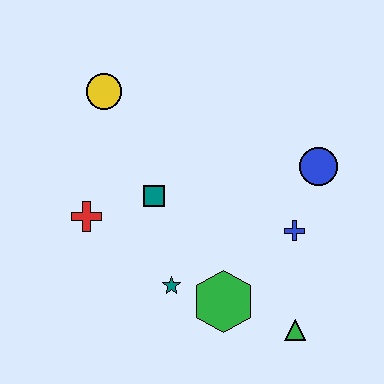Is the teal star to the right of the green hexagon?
No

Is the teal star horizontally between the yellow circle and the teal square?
No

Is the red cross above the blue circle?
No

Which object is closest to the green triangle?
The green hexagon is closest to the green triangle.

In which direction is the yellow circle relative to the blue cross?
The yellow circle is to the left of the blue cross.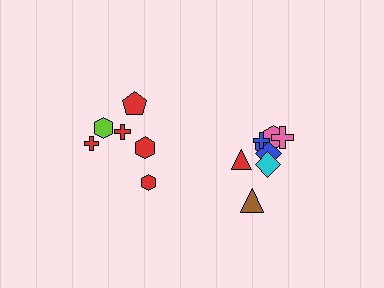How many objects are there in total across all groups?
There are 14 objects.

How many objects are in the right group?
There are 8 objects.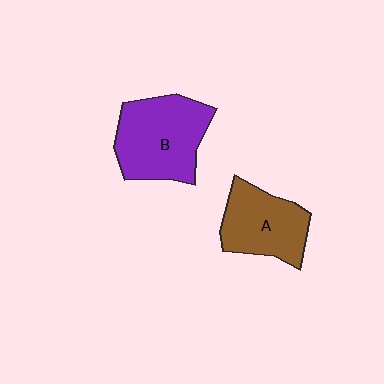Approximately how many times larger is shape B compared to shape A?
Approximately 1.3 times.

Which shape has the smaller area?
Shape A (brown).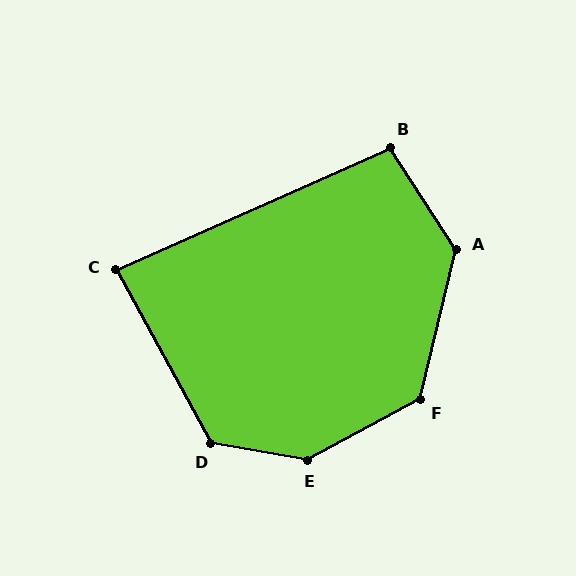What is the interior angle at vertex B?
Approximately 99 degrees (obtuse).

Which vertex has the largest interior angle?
E, at approximately 142 degrees.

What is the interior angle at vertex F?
Approximately 132 degrees (obtuse).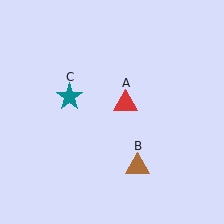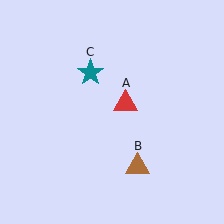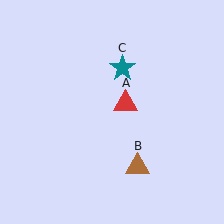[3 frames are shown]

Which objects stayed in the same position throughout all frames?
Red triangle (object A) and brown triangle (object B) remained stationary.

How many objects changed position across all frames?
1 object changed position: teal star (object C).